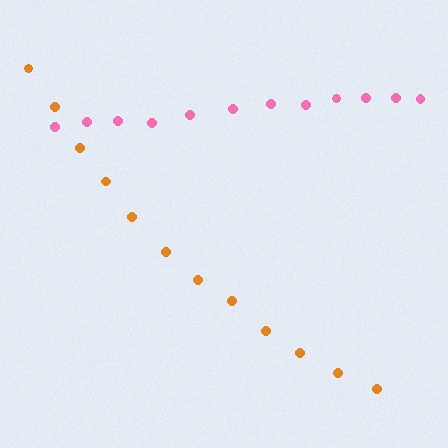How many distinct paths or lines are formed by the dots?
There are 2 distinct paths.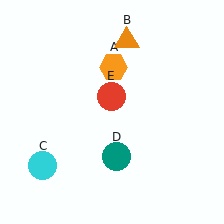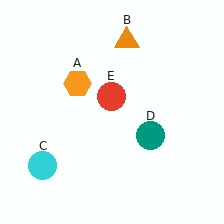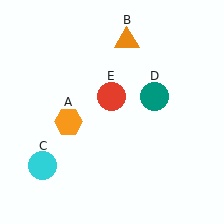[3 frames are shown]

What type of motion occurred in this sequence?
The orange hexagon (object A), teal circle (object D) rotated counterclockwise around the center of the scene.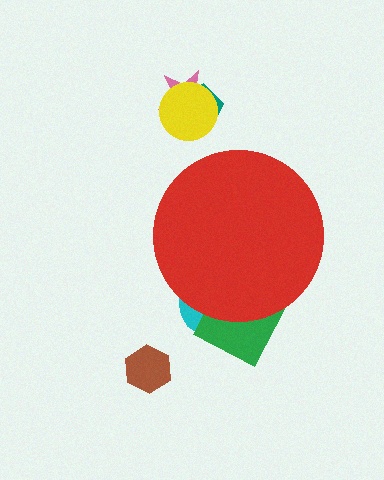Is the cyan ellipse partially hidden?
Yes, the cyan ellipse is partially hidden behind the red circle.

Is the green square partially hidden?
Yes, the green square is partially hidden behind the red circle.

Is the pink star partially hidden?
No, the pink star is fully visible.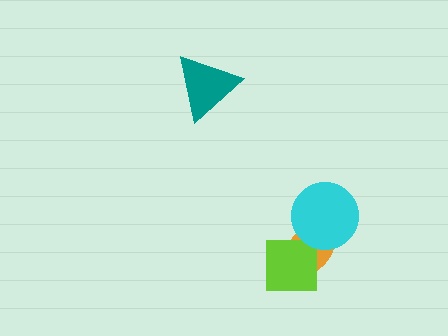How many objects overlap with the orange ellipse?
2 objects overlap with the orange ellipse.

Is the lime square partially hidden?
No, no other shape covers it.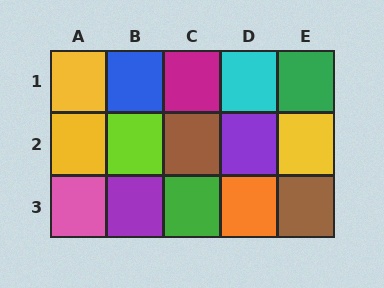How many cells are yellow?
3 cells are yellow.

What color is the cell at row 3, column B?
Purple.